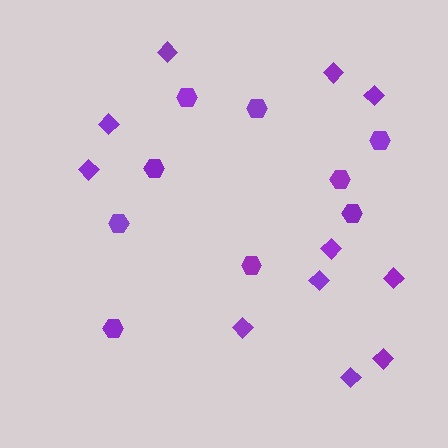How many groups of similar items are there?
There are 2 groups: one group of hexagons (9) and one group of diamonds (11).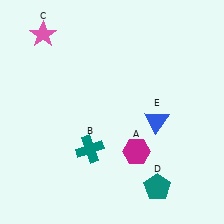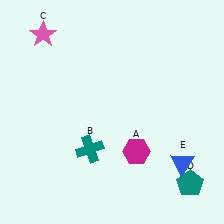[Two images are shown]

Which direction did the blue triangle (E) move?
The blue triangle (E) moved down.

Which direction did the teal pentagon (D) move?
The teal pentagon (D) moved right.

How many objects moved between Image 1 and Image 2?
2 objects moved between the two images.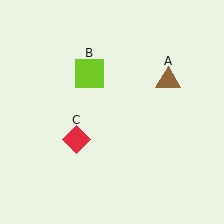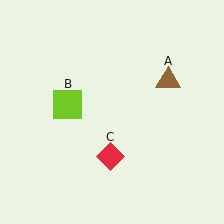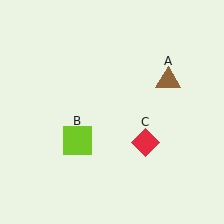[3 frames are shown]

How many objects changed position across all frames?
2 objects changed position: lime square (object B), red diamond (object C).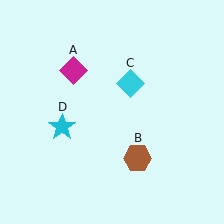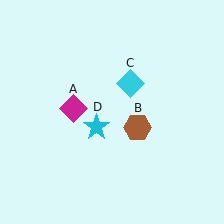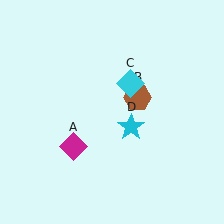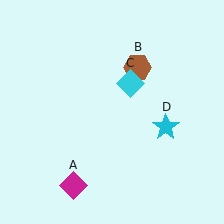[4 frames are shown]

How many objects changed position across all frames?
3 objects changed position: magenta diamond (object A), brown hexagon (object B), cyan star (object D).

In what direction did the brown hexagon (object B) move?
The brown hexagon (object B) moved up.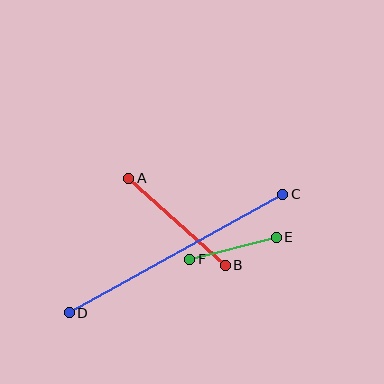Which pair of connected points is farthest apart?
Points C and D are farthest apart.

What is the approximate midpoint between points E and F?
The midpoint is at approximately (233, 248) pixels.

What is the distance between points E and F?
The distance is approximately 89 pixels.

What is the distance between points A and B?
The distance is approximately 130 pixels.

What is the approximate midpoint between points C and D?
The midpoint is at approximately (176, 253) pixels.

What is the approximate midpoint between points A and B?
The midpoint is at approximately (177, 222) pixels.